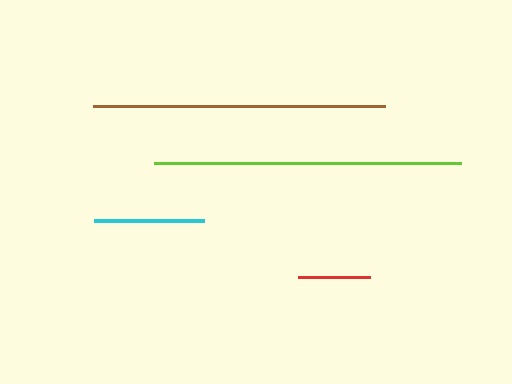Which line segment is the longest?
The lime line is the longest at approximately 307 pixels.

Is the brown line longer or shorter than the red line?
The brown line is longer than the red line.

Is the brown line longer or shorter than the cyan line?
The brown line is longer than the cyan line.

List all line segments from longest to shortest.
From longest to shortest: lime, brown, cyan, red.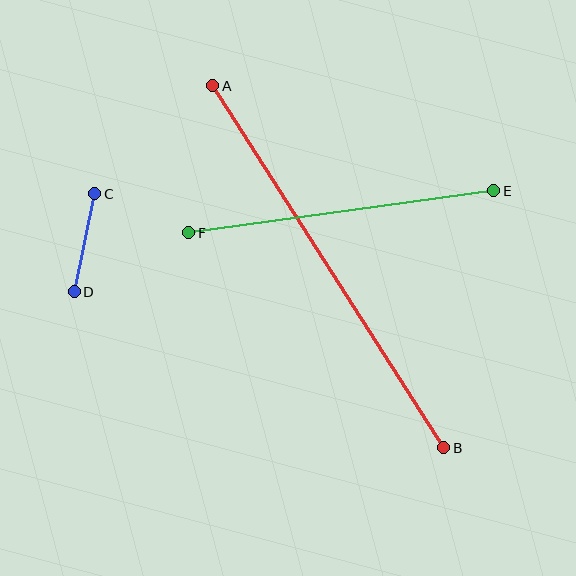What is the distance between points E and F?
The distance is approximately 308 pixels.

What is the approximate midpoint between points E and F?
The midpoint is at approximately (341, 212) pixels.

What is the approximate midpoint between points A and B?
The midpoint is at approximately (328, 267) pixels.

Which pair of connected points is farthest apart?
Points A and B are farthest apart.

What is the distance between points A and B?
The distance is approximately 429 pixels.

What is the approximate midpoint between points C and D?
The midpoint is at approximately (85, 243) pixels.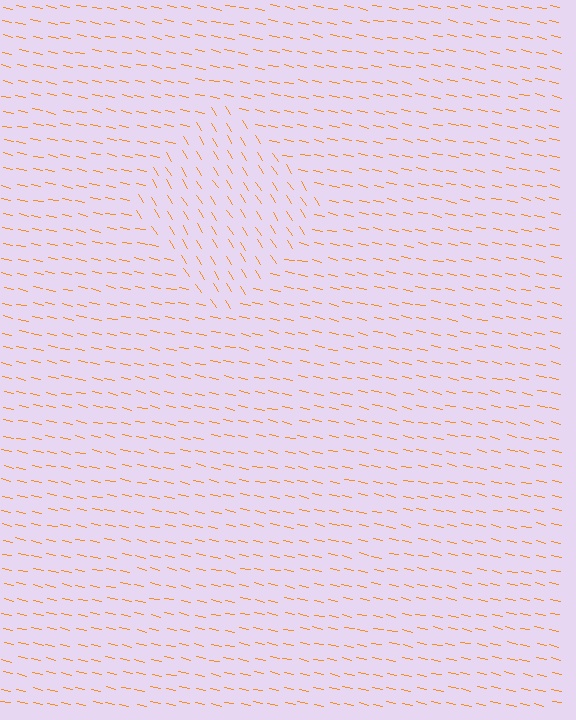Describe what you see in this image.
The image is filled with small orange line segments. A diamond region in the image has lines oriented differently from the surrounding lines, creating a visible texture boundary.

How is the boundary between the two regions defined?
The boundary is defined purely by a change in line orientation (approximately 45 degrees difference). All lines are the same color and thickness.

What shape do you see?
I see a diamond.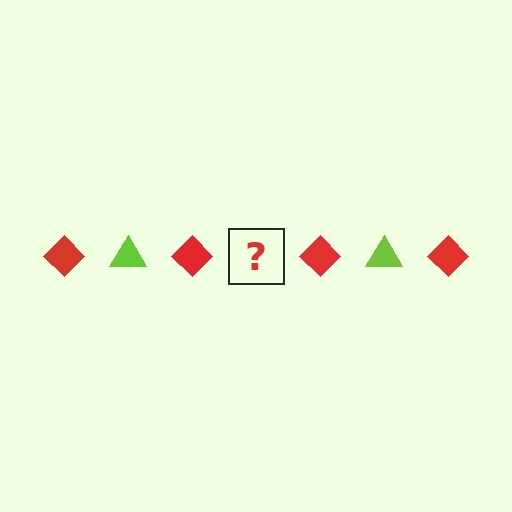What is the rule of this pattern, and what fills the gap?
The rule is that the pattern alternates between red diamond and lime triangle. The gap should be filled with a lime triangle.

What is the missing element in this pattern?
The missing element is a lime triangle.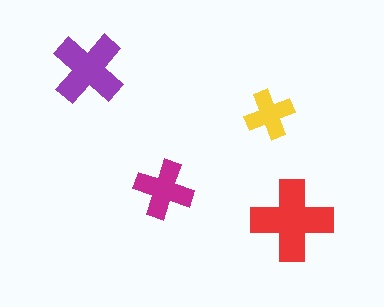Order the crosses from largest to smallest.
the red one, the purple one, the magenta one, the yellow one.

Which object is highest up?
The purple cross is topmost.